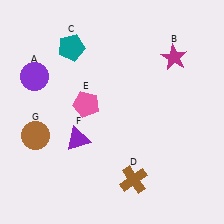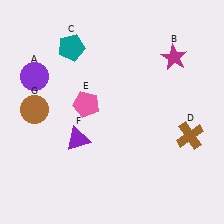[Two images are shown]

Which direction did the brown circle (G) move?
The brown circle (G) moved up.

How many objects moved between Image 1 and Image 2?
2 objects moved between the two images.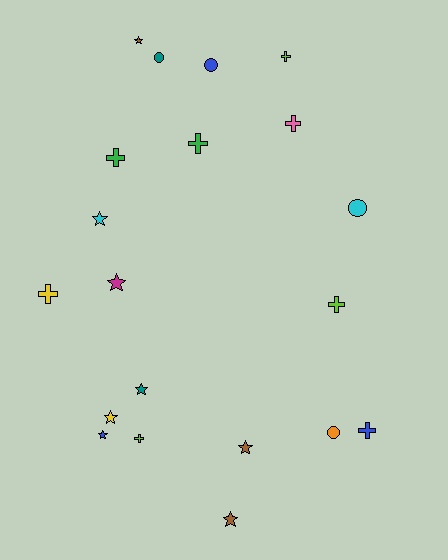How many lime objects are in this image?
There are 3 lime objects.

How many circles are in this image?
There are 4 circles.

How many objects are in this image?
There are 20 objects.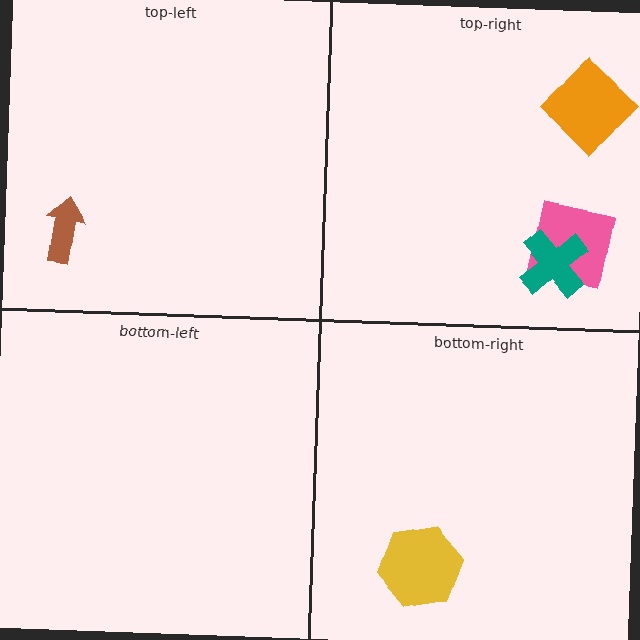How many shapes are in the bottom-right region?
1.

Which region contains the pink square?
The top-right region.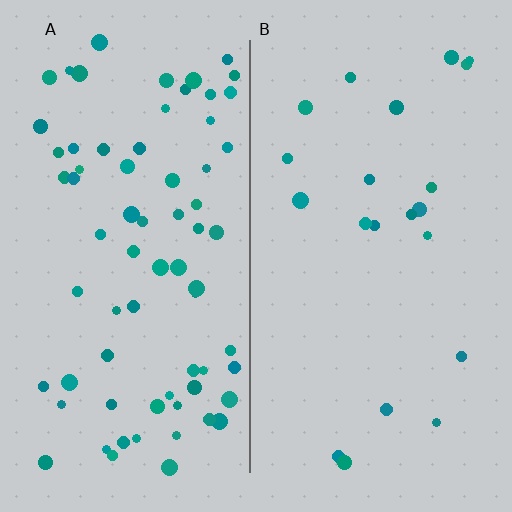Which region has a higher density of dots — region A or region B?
A (the left).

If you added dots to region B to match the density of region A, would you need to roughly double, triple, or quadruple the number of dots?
Approximately triple.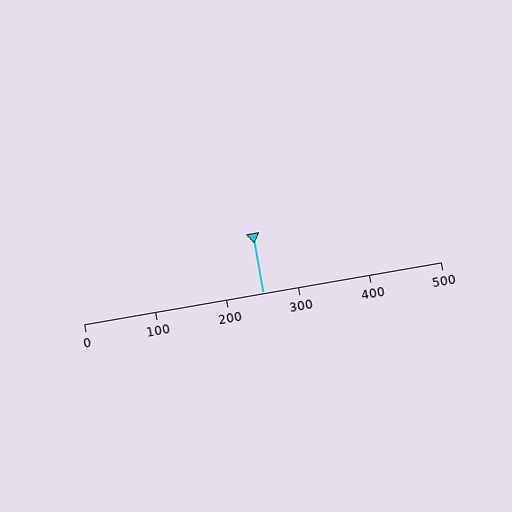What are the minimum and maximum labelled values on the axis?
The axis runs from 0 to 500.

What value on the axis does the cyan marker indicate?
The marker indicates approximately 250.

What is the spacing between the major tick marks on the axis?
The major ticks are spaced 100 apart.